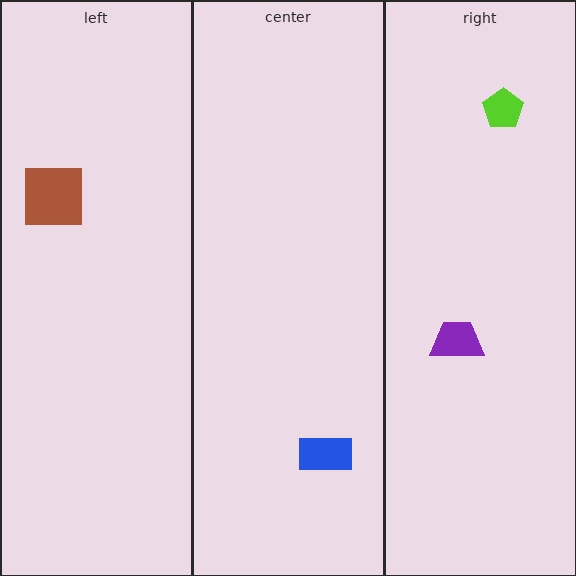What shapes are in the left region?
The brown square.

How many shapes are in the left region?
1.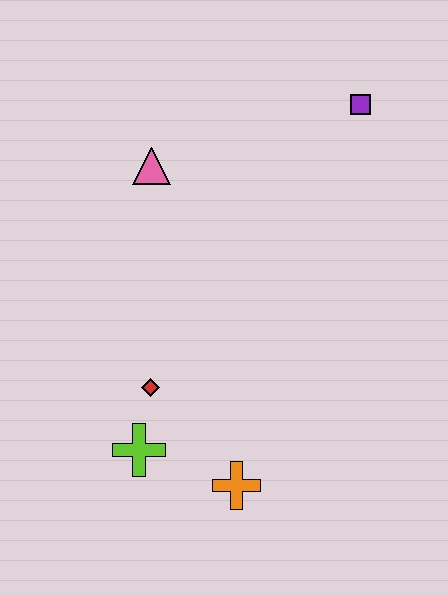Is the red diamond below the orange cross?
No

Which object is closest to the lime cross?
The red diamond is closest to the lime cross.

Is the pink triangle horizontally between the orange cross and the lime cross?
Yes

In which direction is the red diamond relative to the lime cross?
The red diamond is above the lime cross.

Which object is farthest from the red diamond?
The purple square is farthest from the red diamond.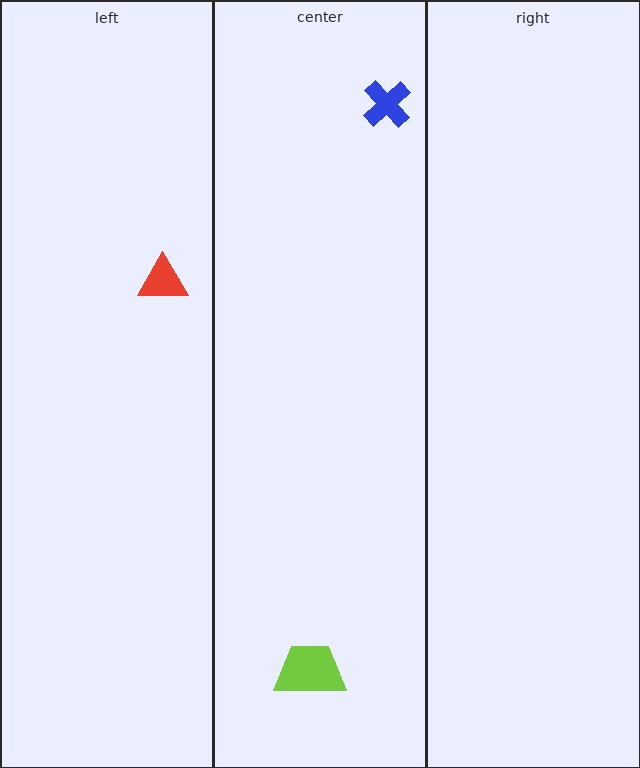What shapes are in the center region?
The lime trapezoid, the blue cross.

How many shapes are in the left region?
1.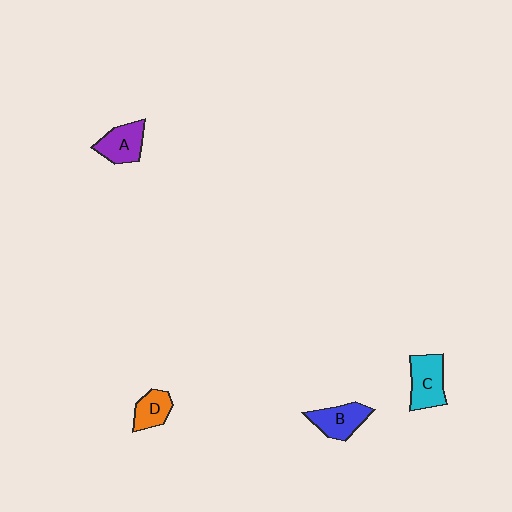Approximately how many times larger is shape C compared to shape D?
Approximately 1.5 times.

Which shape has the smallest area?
Shape D (orange).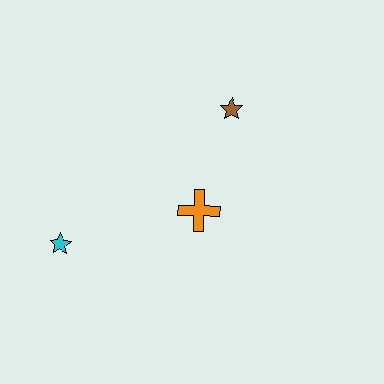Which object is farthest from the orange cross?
The cyan star is farthest from the orange cross.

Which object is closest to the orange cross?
The brown star is closest to the orange cross.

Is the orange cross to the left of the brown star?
Yes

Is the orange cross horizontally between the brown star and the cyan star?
Yes